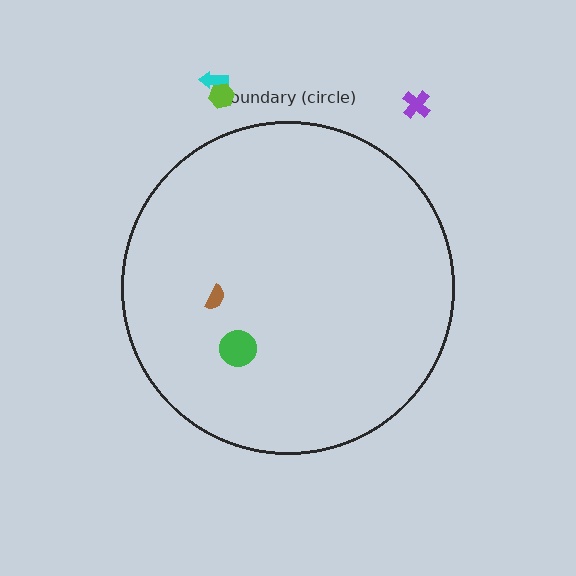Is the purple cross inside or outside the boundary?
Outside.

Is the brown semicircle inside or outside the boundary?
Inside.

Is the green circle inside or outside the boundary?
Inside.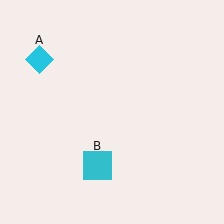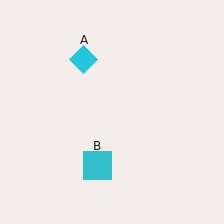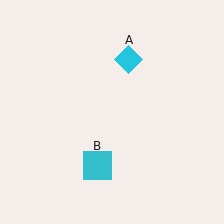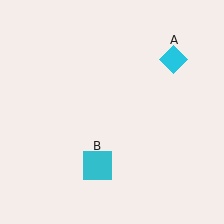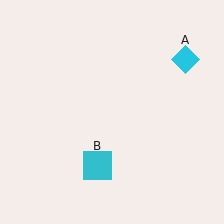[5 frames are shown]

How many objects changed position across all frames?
1 object changed position: cyan diamond (object A).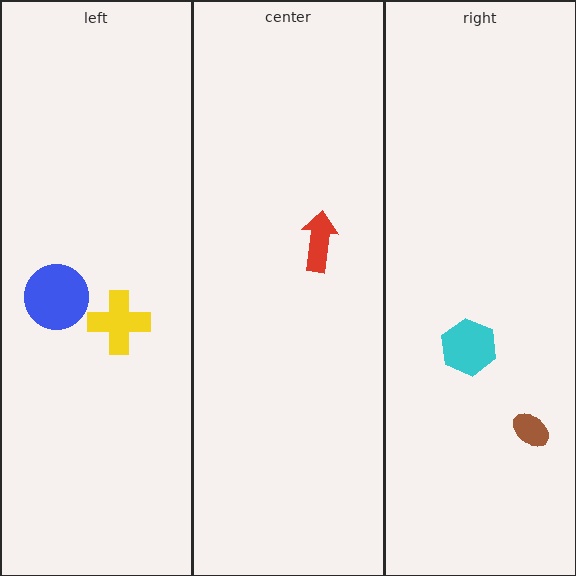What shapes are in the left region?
The blue circle, the yellow cross.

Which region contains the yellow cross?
The left region.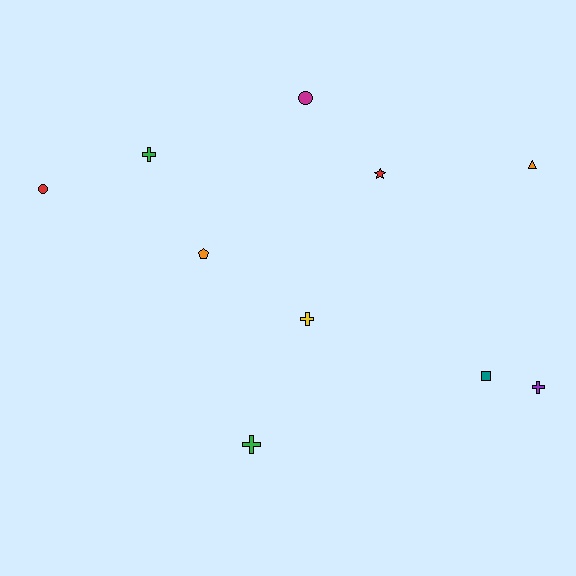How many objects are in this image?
There are 10 objects.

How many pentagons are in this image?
There is 1 pentagon.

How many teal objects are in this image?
There is 1 teal object.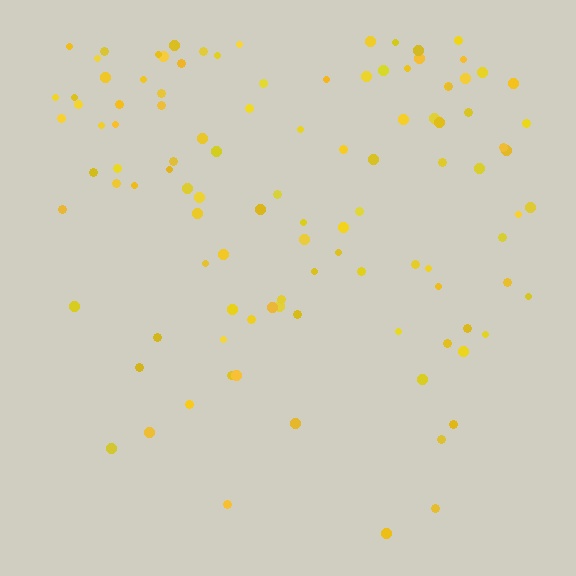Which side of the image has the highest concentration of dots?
The top.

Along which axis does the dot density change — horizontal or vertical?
Vertical.